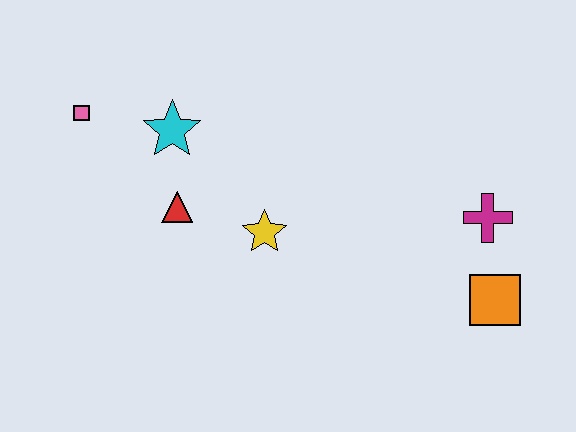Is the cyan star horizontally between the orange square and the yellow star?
No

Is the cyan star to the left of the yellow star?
Yes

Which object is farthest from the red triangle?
The orange square is farthest from the red triangle.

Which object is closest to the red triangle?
The cyan star is closest to the red triangle.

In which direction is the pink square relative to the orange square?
The pink square is to the left of the orange square.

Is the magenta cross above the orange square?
Yes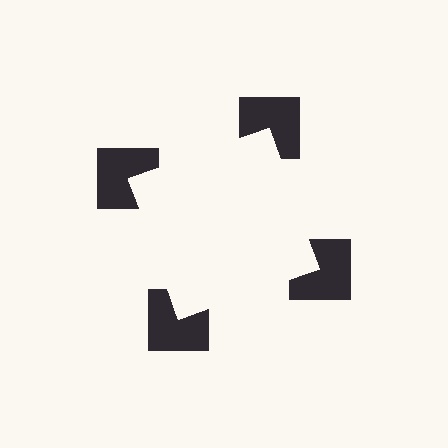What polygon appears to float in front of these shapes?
An illusory square — its edges are inferred from the aligned wedge cuts in the notched squares, not physically drawn.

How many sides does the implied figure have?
4 sides.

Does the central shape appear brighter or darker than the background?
It typically appears slightly brighter than the background, even though no actual brightness change is drawn.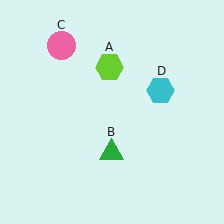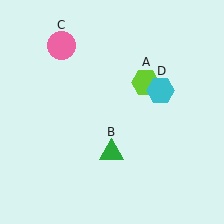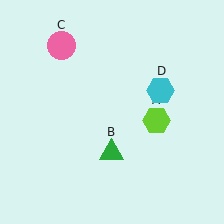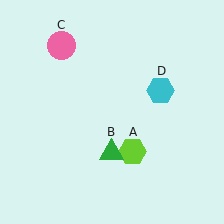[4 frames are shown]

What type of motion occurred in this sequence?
The lime hexagon (object A) rotated clockwise around the center of the scene.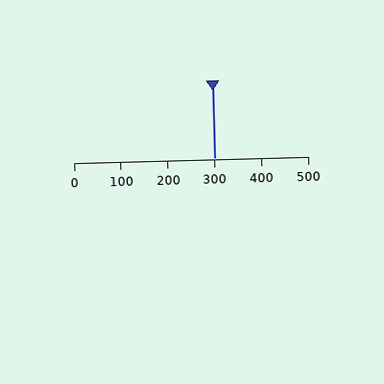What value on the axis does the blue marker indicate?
The marker indicates approximately 300.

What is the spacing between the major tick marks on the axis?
The major ticks are spaced 100 apart.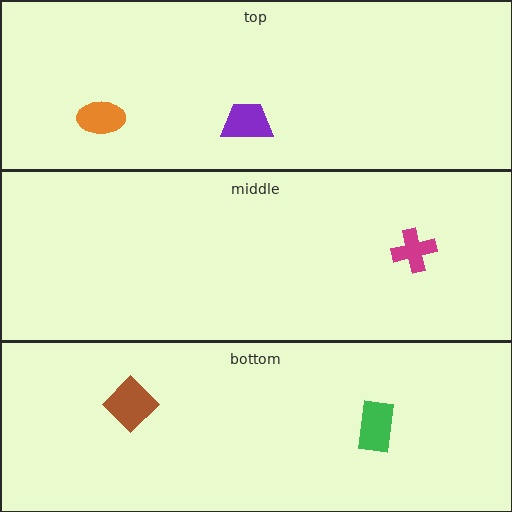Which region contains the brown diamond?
The bottom region.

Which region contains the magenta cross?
The middle region.